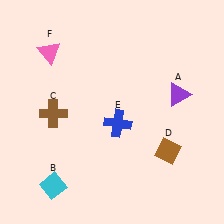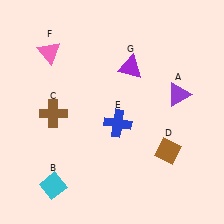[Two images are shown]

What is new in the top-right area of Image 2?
A purple triangle (G) was added in the top-right area of Image 2.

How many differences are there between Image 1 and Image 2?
There is 1 difference between the two images.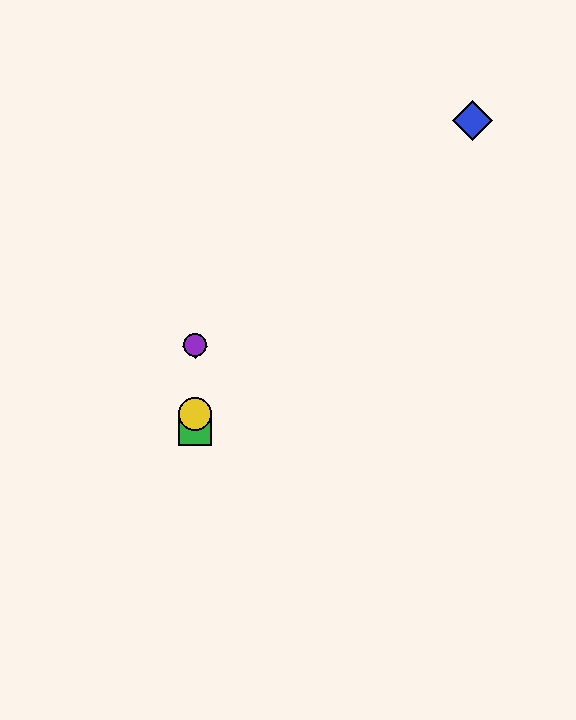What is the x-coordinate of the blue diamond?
The blue diamond is at x≈472.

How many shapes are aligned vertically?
4 shapes (the red diamond, the green square, the yellow circle, the purple circle) are aligned vertically.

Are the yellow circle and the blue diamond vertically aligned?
No, the yellow circle is at x≈195 and the blue diamond is at x≈472.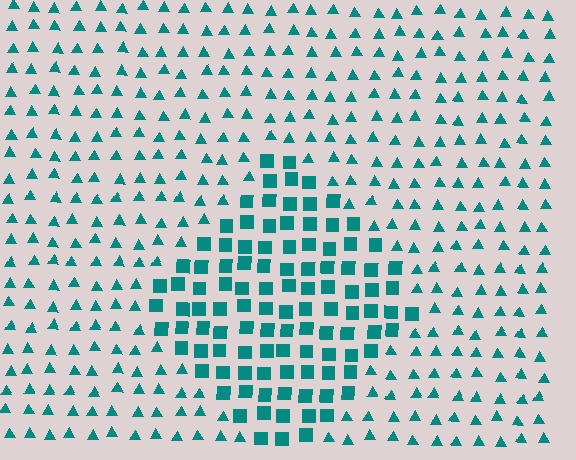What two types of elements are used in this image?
The image uses squares inside the diamond region and triangles outside it.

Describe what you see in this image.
The image is filled with small teal elements arranged in a uniform grid. A diamond-shaped region contains squares, while the surrounding area contains triangles. The boundary is defined purely by the change in element shape.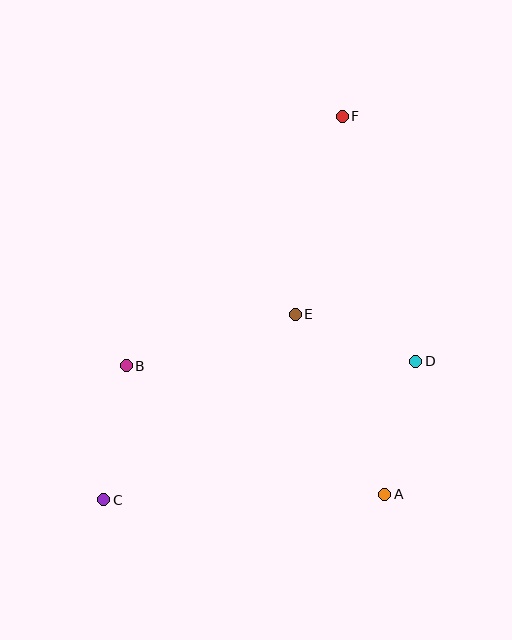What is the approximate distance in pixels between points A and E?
The distance between A and E is approximately 201 pixels.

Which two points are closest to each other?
Points D and E are closest to each other.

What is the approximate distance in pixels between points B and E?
The distance between B and E is approximately 177 pixels.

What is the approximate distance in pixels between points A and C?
The distance between A and C is approximately 281 pixels.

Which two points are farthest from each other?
Points C and F are farthest from each other.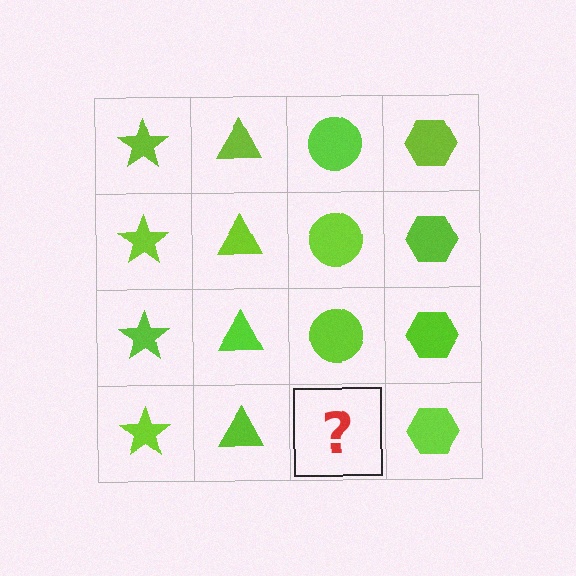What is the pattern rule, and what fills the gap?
The rule is that each column has a consistent shape. The gap should be filled with a lime circle.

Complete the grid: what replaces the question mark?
The question mark should be replaced with a lime circle.